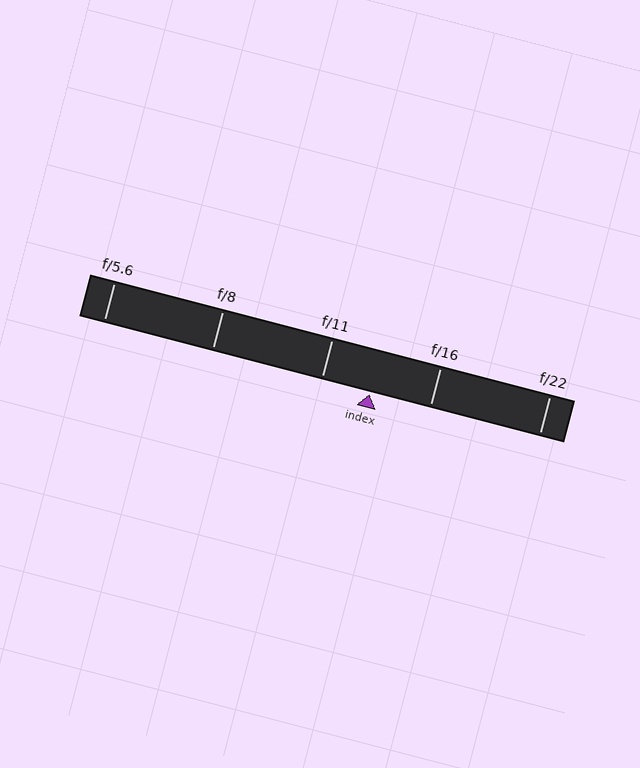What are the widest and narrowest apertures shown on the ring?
The widest aperture shown is f/5.6 and the narrowest is f/22.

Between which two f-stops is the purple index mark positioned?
The index mark is between f/11 and f/16.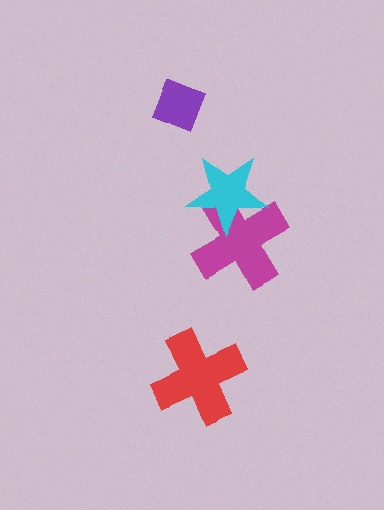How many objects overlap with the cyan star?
1 object overlaps with the cyan star.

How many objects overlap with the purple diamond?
0 objects overlap with the purple diamond.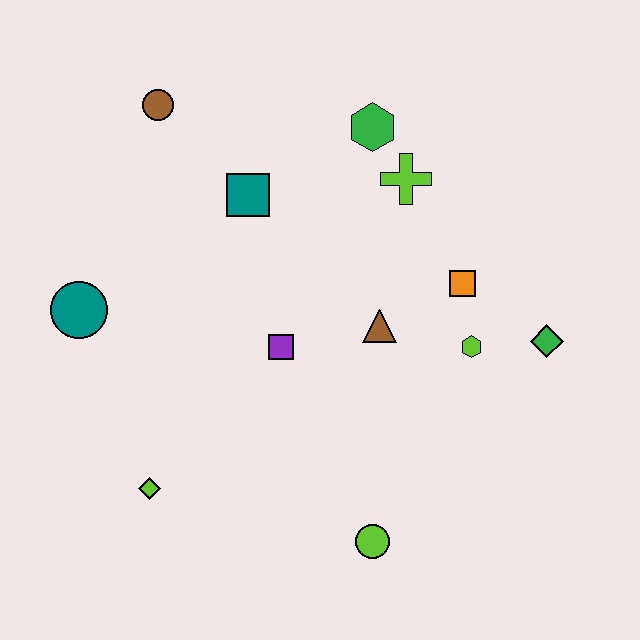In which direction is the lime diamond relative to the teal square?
The lime diamond is below the teal square.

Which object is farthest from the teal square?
The lime circle is farthest from the teal square.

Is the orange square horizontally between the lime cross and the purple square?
No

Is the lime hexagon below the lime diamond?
No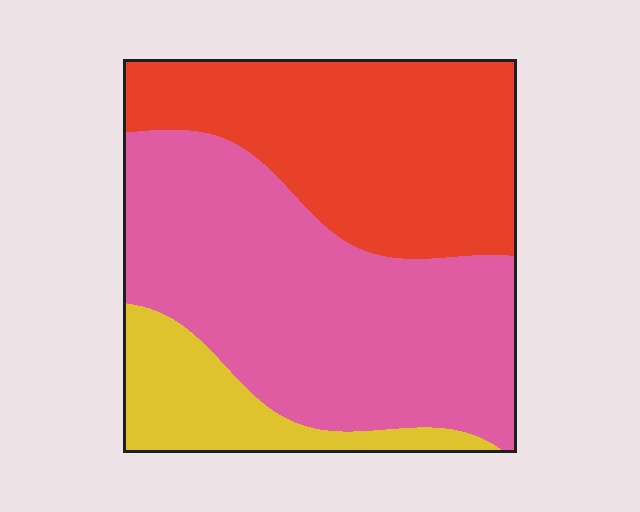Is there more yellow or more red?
Red.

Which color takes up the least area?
Yellow, at roughly 15%.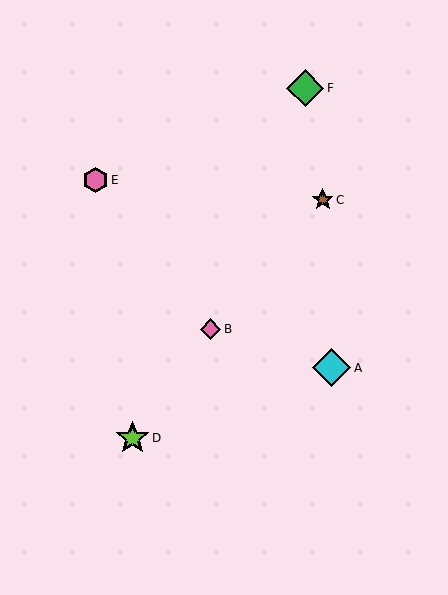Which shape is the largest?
The cyan diamond (labeled A) is the largest.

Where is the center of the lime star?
The center of the lime star is at (133, 438).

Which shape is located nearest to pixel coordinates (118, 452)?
The lime star (labeled D) at (133, 438) is nearest to that location.